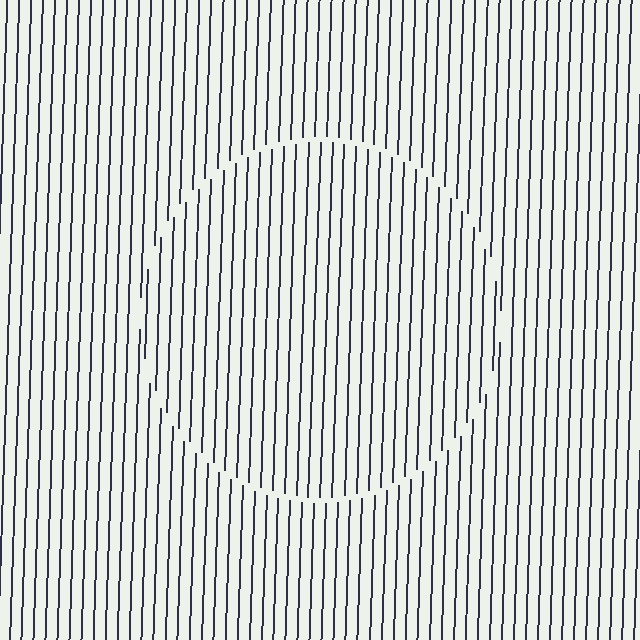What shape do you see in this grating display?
An illusory circle. The interior of the shape contains the same grating, shifted by half a period — the contour is defined by the phase discontinuity where line-ends from the inner and outer gratings abut.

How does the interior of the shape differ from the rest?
The interior of the shape contains the same grating, shifted by half a period — the contour is defined by the phase discontinuity where line-ends from the inner and outer gratings abut.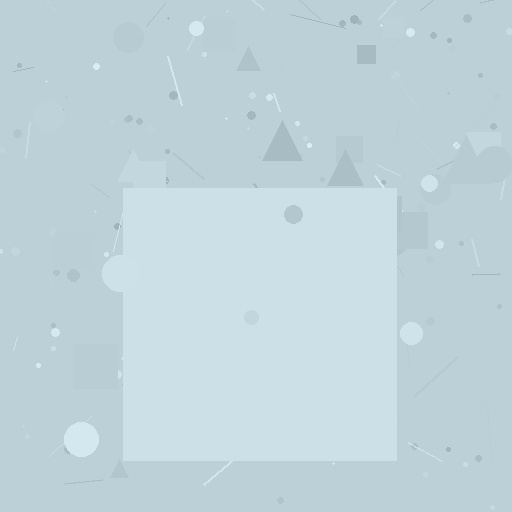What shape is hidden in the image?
A square is hidden in the image.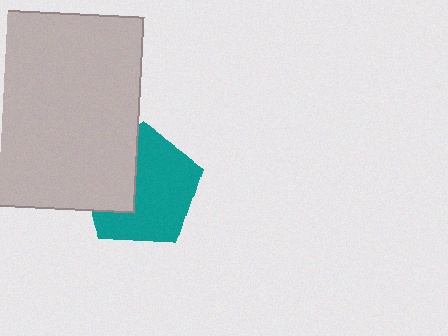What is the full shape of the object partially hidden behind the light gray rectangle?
The partially hidden object is a teal pentagon.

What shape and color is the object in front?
The object in front is a light gray rectangle.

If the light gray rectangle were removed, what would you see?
You would see the complete teal pentagon.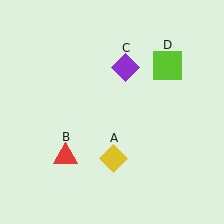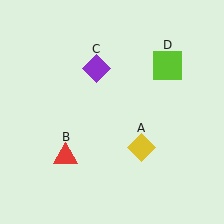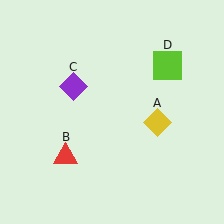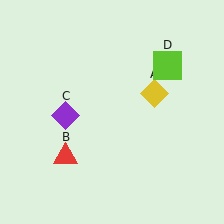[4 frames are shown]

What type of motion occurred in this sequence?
The yellow diamond (object A), purple diamond (object C) rotated counterclockwise around the center of the scene.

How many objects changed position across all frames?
2 objects changed position: yellow diamond (object A), purple diamond (object C).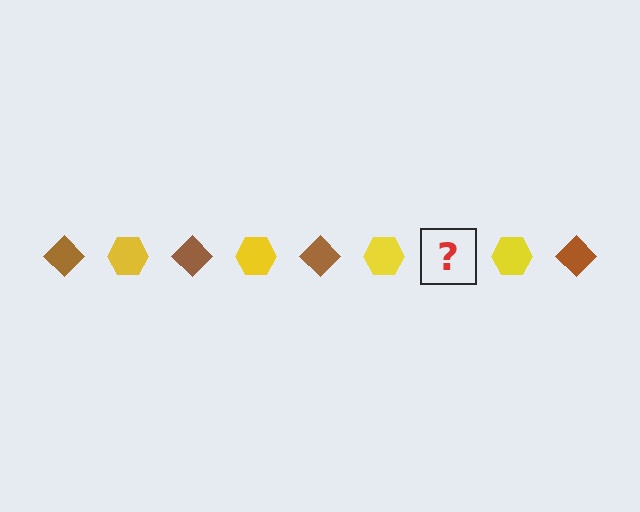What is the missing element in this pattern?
The missing element is a brown diamond.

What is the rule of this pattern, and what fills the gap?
The rule is that the pattern alternates between brown diamond and yellow hexagon. The gap should be filled with a brown diamond.